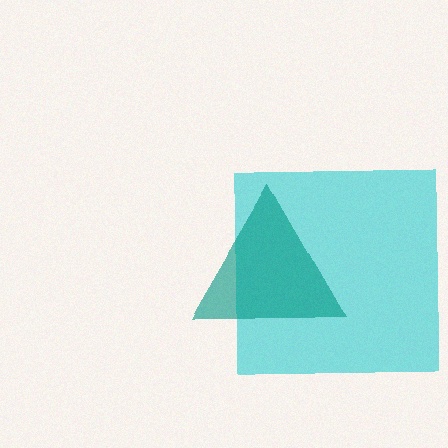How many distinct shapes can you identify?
There are 2 distinct shapes: a cyan square, a teal triangle.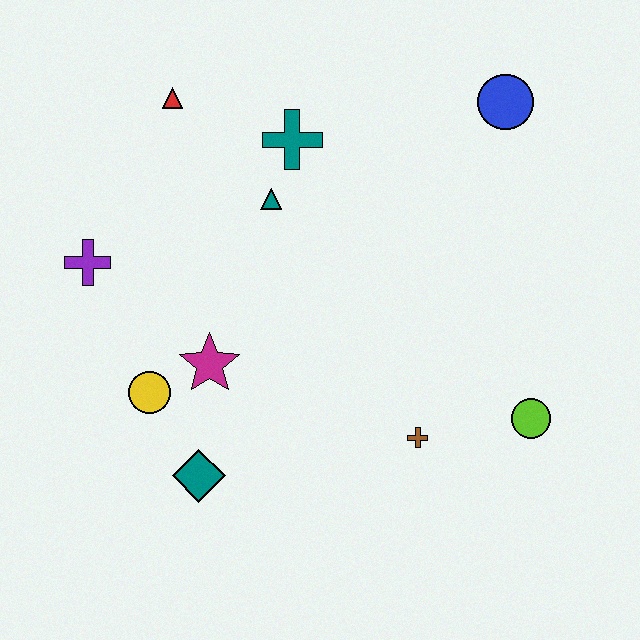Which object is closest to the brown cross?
The lime circle is closest to the brown cross.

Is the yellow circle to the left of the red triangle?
Yes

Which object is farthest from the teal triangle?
The lime circle is farthest from the teal triangle.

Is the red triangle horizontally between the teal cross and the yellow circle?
Yes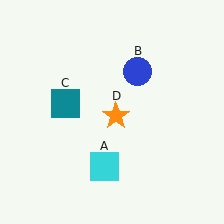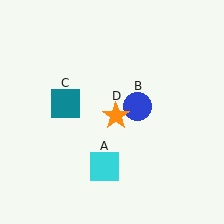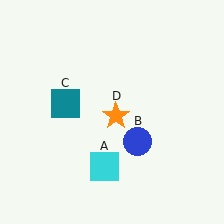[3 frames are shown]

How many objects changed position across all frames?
1 object changed position: blue circle (object B).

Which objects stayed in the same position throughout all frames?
Cyan square (object A) and teal square (object C) and orange star (object D) remained stationary.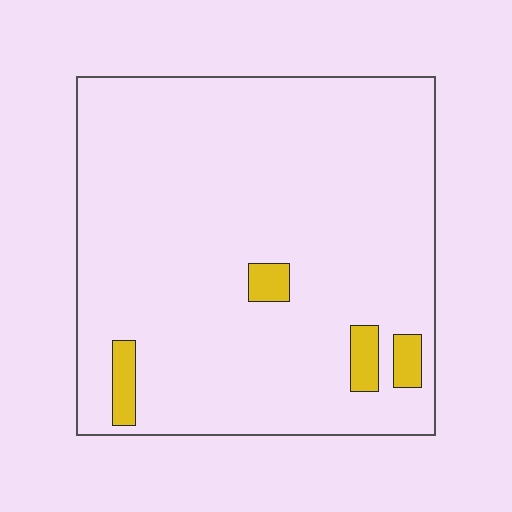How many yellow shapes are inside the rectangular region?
4.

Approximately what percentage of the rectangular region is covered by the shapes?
Approximately 5%.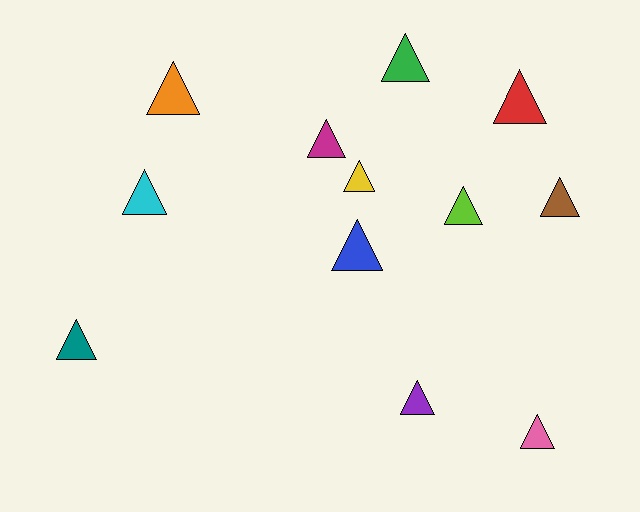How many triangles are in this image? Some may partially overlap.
There are 12 triangles.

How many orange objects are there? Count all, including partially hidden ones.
There is 1 orange object.